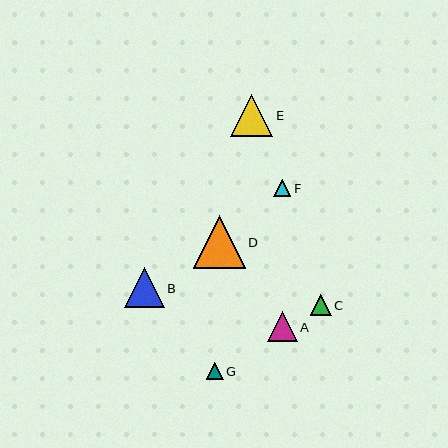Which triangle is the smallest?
Triangle G is the smallest with a size of approximately 17 pixels.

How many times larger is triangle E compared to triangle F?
Triangle E is approximately 2.4 times the size of triangle F.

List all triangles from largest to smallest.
From largest to smallest: D, E, B, A, C, F, G.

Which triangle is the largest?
Triangle D is the largest with a size of approximately 52 pixels.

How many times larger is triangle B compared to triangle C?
Triangle B is approximately 1.9 times the size of triangle C.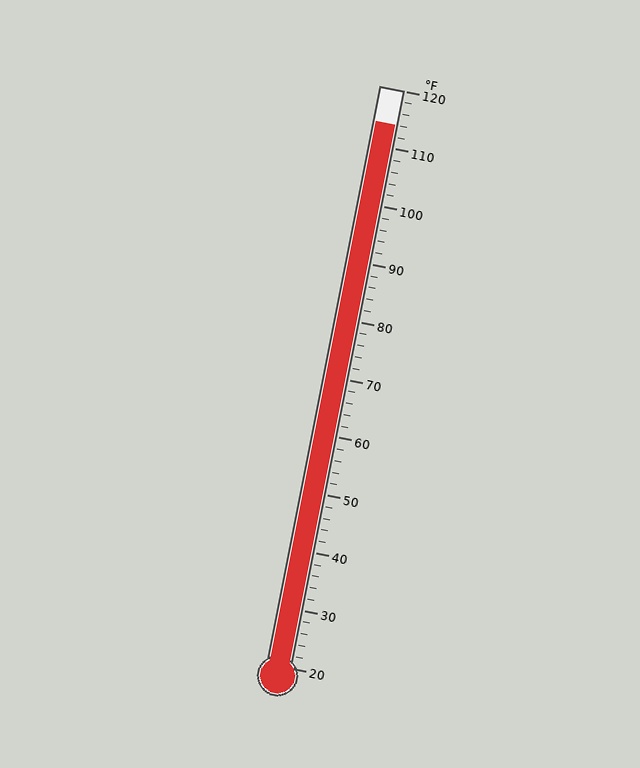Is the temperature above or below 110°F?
The temperature is above 110°F.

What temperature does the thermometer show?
The thermometer shows approximately 114°F.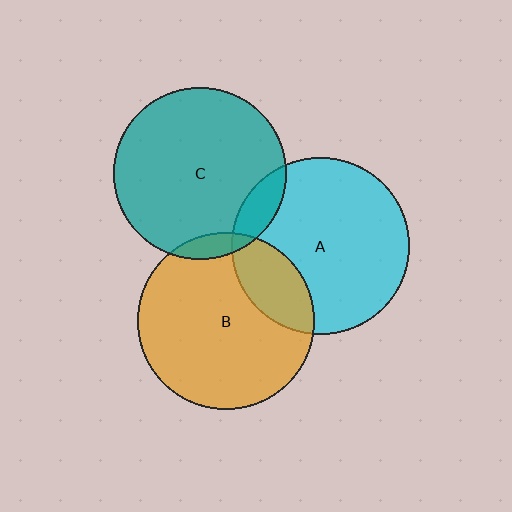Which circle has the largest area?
Circle A (cyan).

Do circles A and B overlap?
Yes.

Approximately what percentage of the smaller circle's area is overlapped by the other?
Approximately 20%.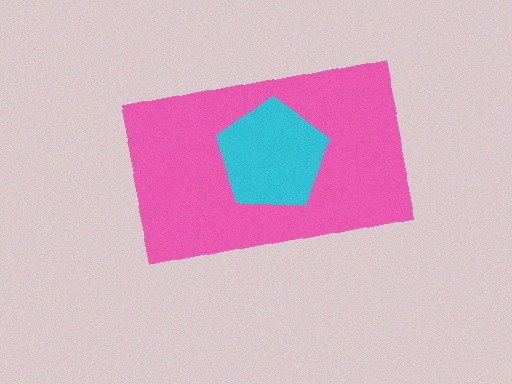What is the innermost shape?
The cyan pentagon.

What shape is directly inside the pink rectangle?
The cyan pentagon.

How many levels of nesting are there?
2.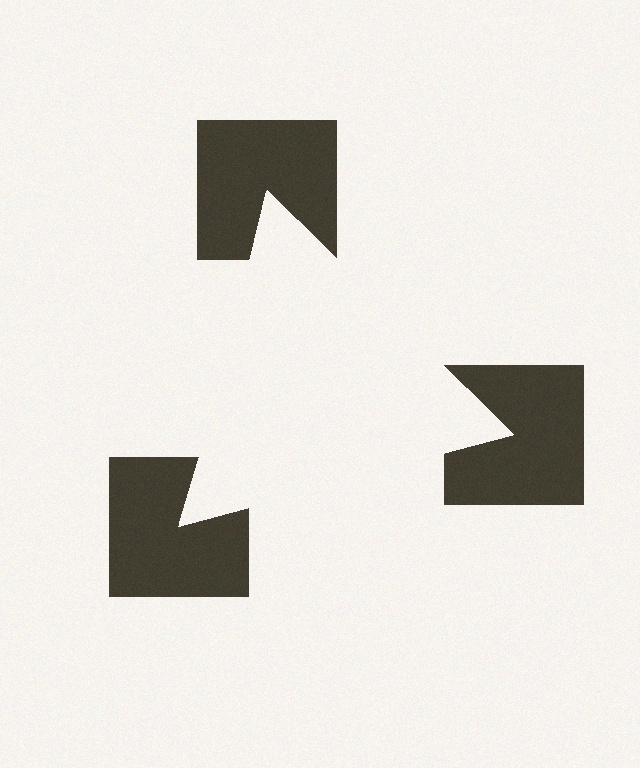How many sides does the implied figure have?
3 sides.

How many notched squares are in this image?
There are 3 — one at each vertex of the illusory triangle.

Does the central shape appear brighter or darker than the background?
It typically appears slightly brighter than the background, even though no actual brightness change is drawn.